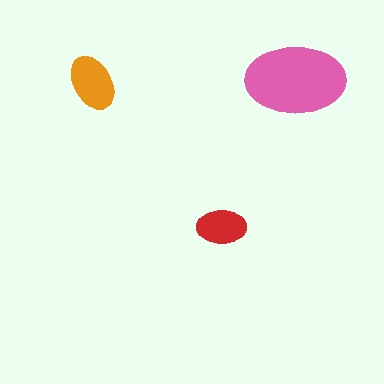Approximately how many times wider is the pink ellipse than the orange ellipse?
About 2 times wider.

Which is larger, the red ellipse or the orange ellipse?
The orange one.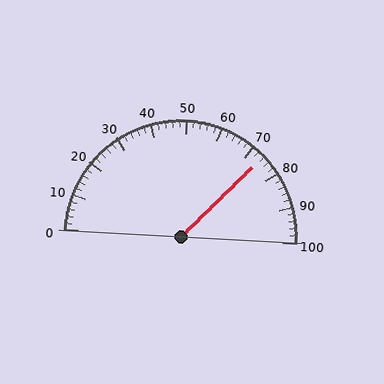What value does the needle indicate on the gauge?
The needle indicates approximately 74.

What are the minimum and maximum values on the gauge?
The gauge ranges from 0 to 100.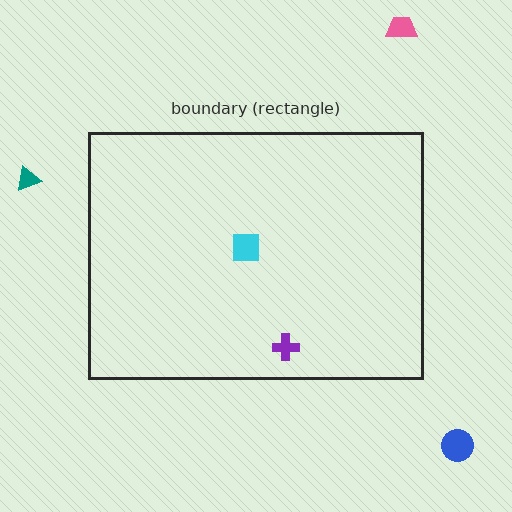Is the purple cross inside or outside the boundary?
Inside.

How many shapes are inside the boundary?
2 inside, 3 outside.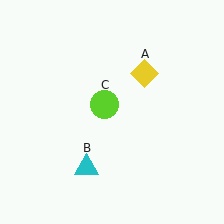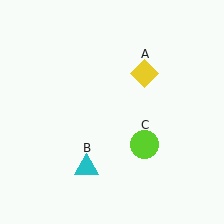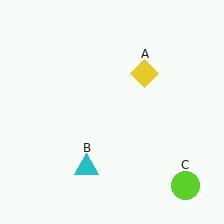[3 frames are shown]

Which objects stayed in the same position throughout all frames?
Yellow diamond (object A) and cyan triangle (object B) remained stationary.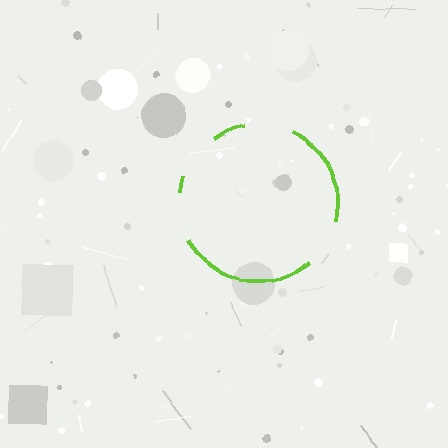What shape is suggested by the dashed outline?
The dashed outline suggests a circle.